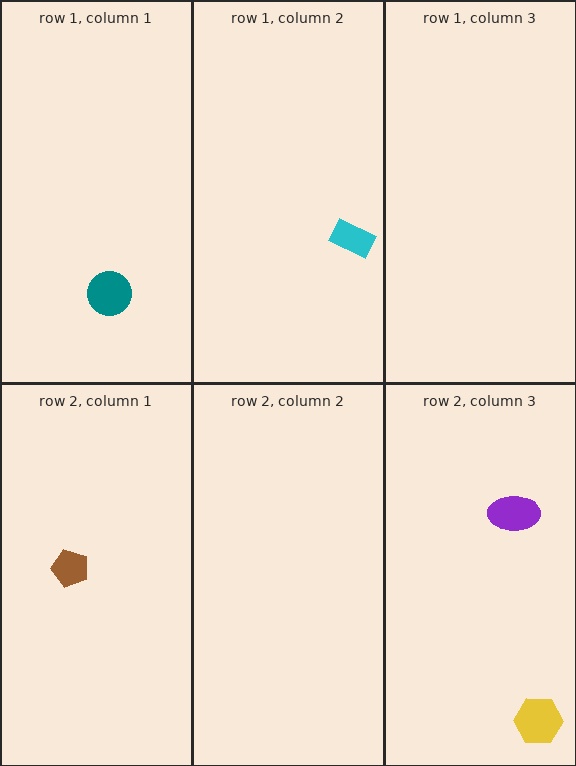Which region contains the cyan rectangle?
The row 1, column 2 region.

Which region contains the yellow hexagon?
The row 2, column 3 region.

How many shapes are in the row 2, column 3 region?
2.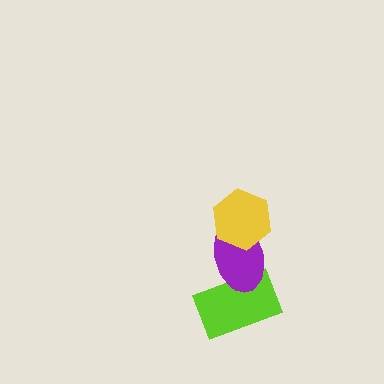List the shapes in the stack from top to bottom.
From top to bottom: the yellow hexagon, the purple ellipse, the lime rectangle.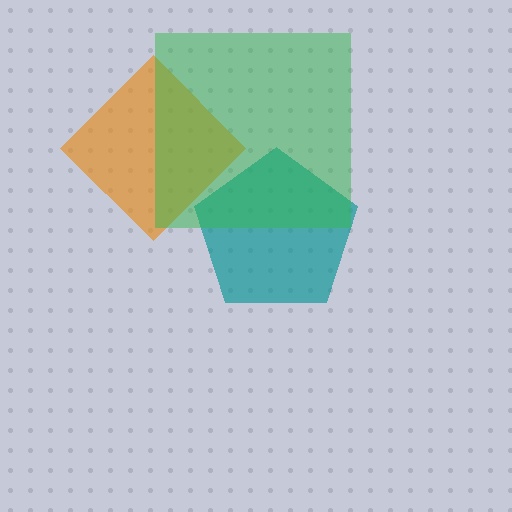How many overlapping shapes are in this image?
There are 3 overlapping shapes in the image.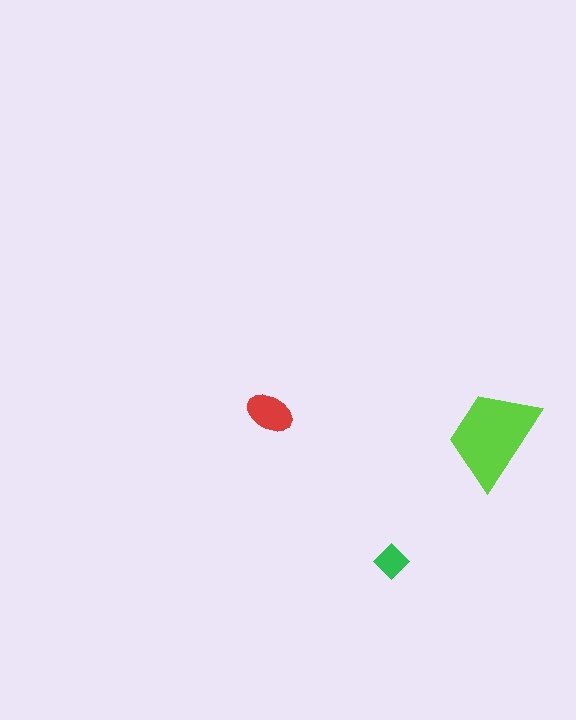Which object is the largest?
The lime trapezoid.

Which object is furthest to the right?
The lime trapezoid is rightmost.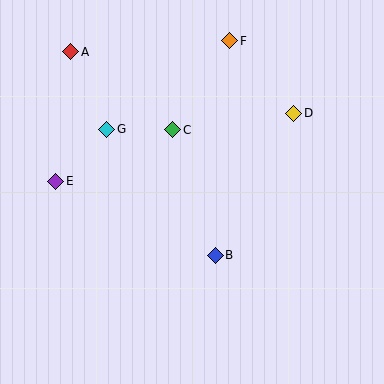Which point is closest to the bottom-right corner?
Point B is closest to the bottom-right corner.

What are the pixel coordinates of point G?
Point G is at (107, 129).